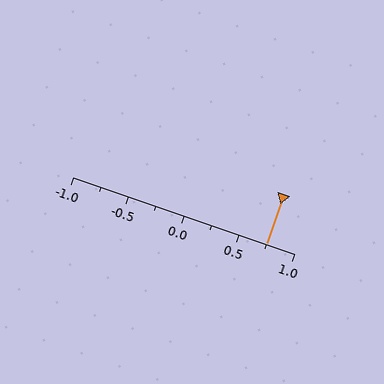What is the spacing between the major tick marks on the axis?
The major ticks are spaced 0.5 apart.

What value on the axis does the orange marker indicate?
The marker indicates approximately 0.75.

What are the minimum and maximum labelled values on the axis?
The axis runs from -1.0 to 1.0.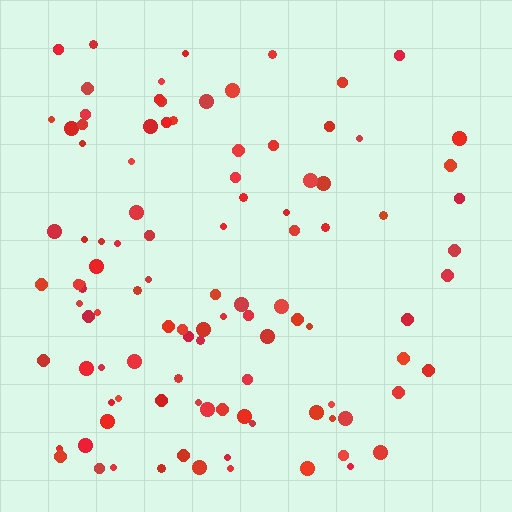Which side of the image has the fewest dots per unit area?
The right.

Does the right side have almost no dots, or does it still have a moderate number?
Still a moderate number, just noticeably fewer than the left.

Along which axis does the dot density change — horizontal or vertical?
Horizontal.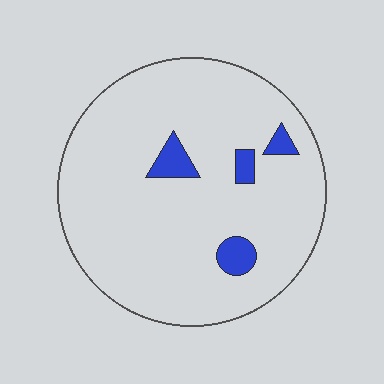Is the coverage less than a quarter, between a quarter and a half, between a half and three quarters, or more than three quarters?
Less than a quarter.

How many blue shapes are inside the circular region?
4.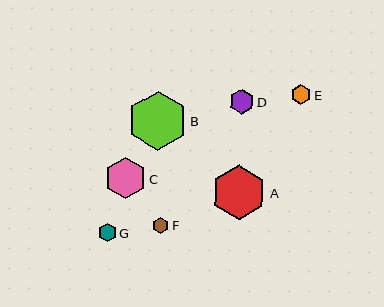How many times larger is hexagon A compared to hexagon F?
Hexagon A is approximately 3.4 times the size of hexagon F.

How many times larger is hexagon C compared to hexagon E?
Hexagon C is approximately 2.1 times the size of hexagon E.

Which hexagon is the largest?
Hexagon B is the largest with a size of approximately 59 pixels.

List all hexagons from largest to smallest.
From largest to smallest: B, A, C, D, E, G, F.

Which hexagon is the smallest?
Hexagon F is the smallest with a size of approximately 16 pixels.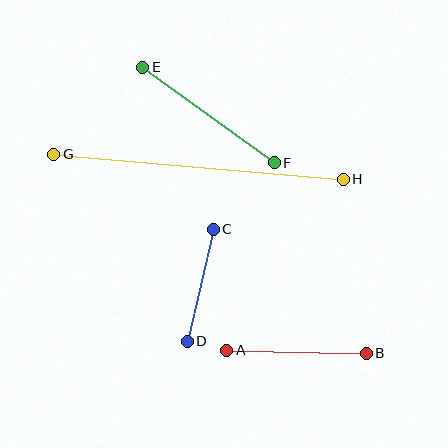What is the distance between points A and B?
The distance is approximately 139 pixels.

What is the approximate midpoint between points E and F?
The midpoint is at approximately (208, 115) pixels.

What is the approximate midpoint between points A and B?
The midpoint is at approximately (297, 352) pixels.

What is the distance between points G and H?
The distance is approximately 291 pixels.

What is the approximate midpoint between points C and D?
The midpoint is at approximately (200, 285) pixels.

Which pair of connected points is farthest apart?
Points G and H are farthest apart.